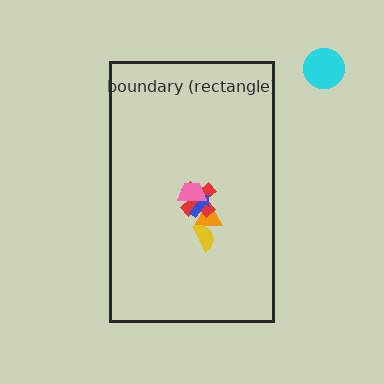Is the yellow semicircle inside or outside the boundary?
Inside.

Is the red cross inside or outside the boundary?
Inside.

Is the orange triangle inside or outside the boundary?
Inside.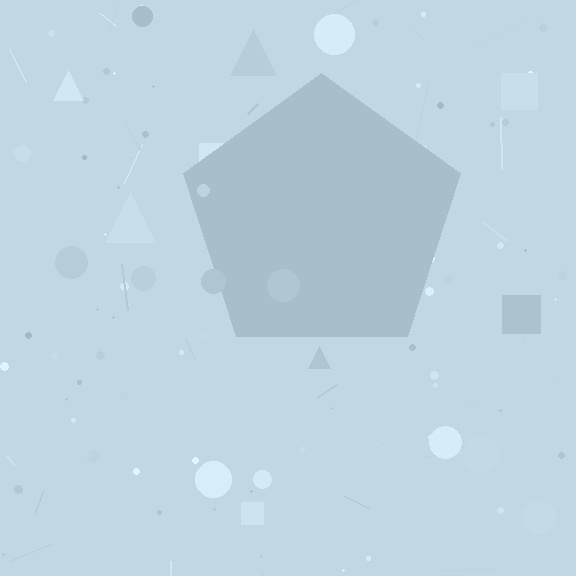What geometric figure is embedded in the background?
A pentagon is embedded in the background.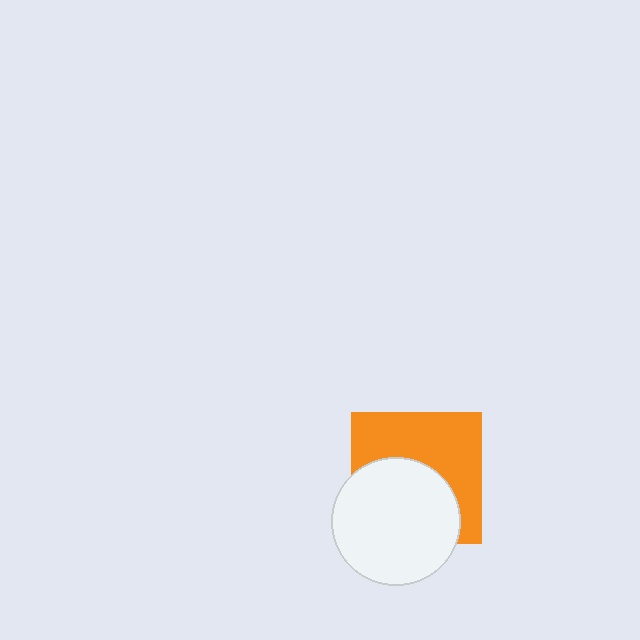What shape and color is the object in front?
The object in front is a white circle.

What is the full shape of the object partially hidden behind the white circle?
The partially hidden object is an orange square.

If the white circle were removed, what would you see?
You would see the complete orange square.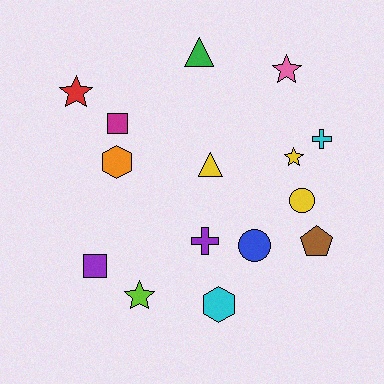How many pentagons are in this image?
There is 1 pentagon.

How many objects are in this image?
There are 15 objects.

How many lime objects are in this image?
There is 1 lime object.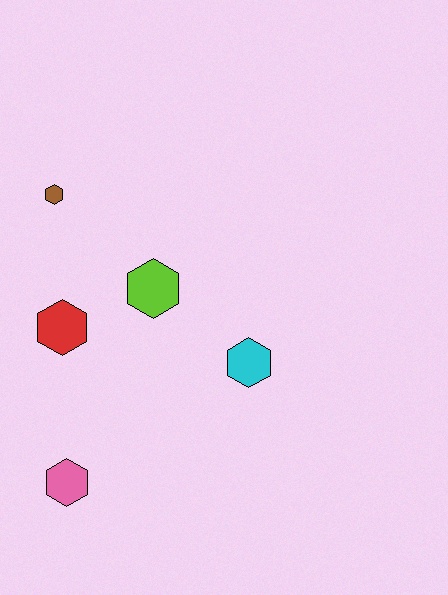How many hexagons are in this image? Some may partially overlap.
There are 5 hexagons.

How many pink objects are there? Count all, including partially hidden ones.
There is 1 pink object.